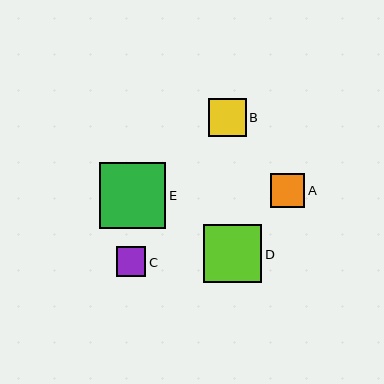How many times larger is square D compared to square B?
Square D is approximately 1.5 times the size of square B.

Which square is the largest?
Square E is the largest with a size of approximately 66 pixels.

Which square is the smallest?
Square C is the smallest with a size of approximately 29 pixels.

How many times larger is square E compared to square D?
Square E is approximately 1.1 times the size of square D.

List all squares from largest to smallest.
From largest to smallest: E, D, B, A, C.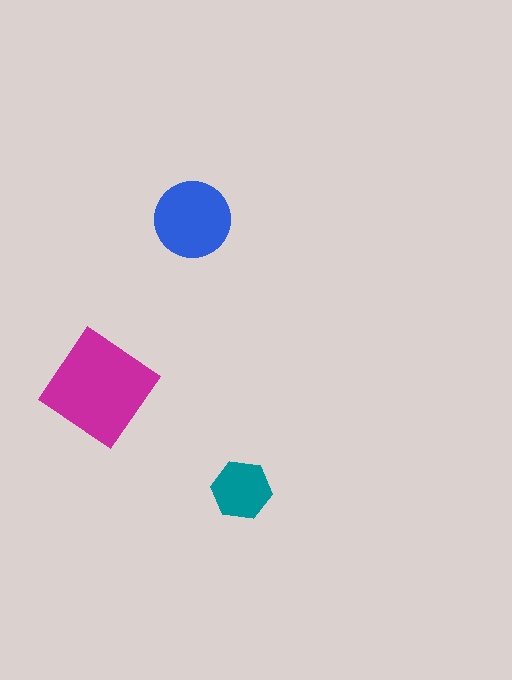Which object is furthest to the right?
The teal hexagon is rightmost.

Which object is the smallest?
The teal hexagon.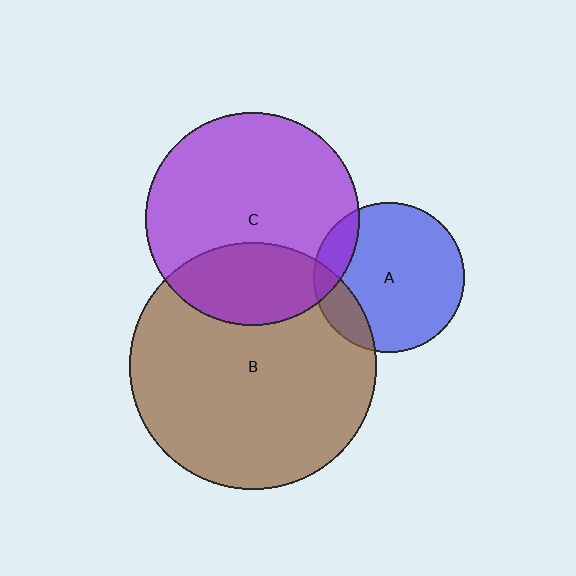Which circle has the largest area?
Circle B (brown).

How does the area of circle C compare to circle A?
Approximately 2.0 times.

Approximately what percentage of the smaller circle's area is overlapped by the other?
Approximately 30%.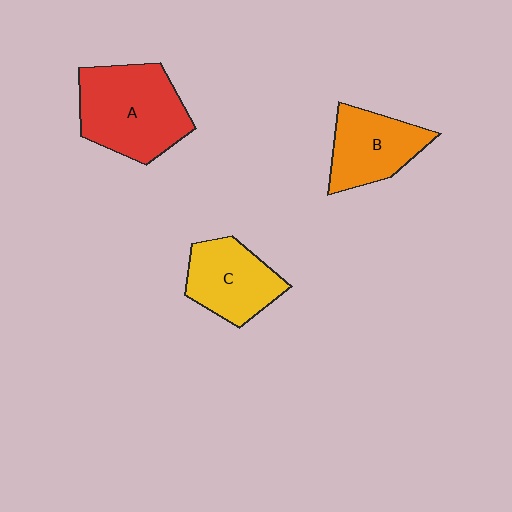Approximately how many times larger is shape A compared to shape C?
Approximately 1.4 times.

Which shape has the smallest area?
Shape B (orange).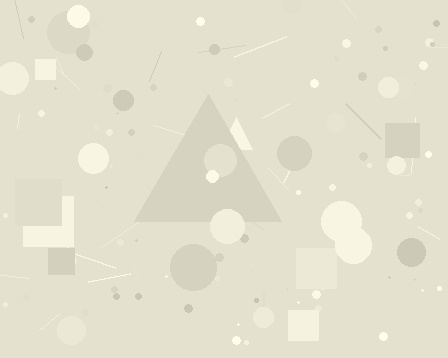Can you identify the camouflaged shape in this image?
The camouflaged shape is a triangle.